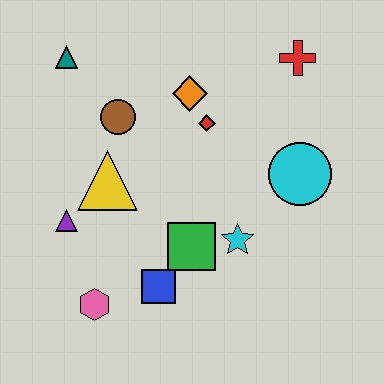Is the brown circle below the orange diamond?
Yes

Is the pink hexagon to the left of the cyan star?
Yes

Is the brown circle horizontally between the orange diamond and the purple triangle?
Yes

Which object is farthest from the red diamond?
The pink hexagon is farthest from the red diamond.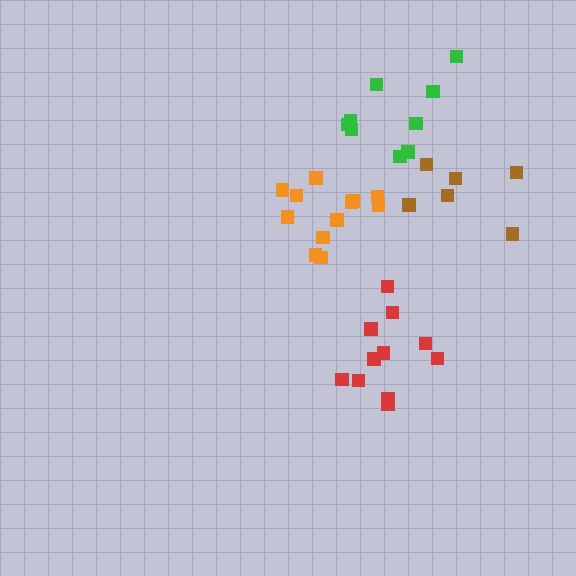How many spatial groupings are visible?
There are 4 spatial groupings.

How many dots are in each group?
Group 1: 12 dots, Group 2: 6 dots, Group 3: 11 dots, Group 4: 9 dots (38 total).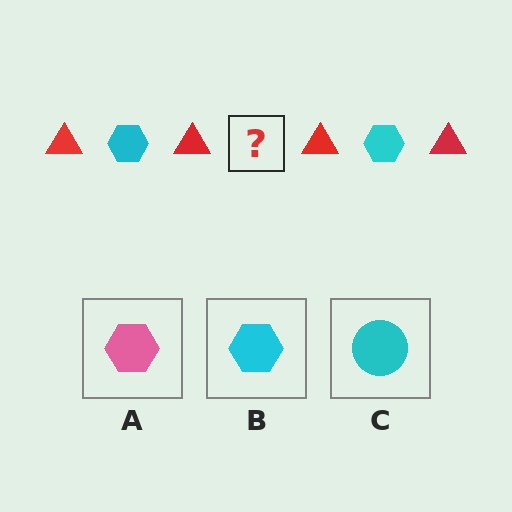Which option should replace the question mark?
Option B.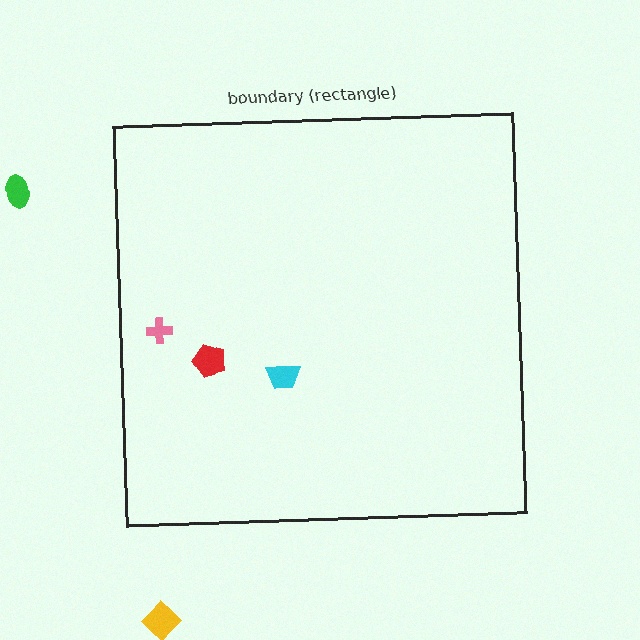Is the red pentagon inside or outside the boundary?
Inside.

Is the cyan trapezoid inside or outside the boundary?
Inside.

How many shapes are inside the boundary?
3 inside, 2 outside.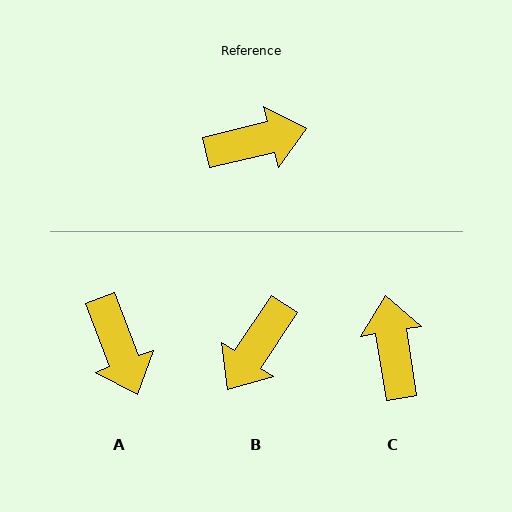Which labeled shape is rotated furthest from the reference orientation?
B, about 137 degrees away.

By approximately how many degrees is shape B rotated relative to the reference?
Approximately 137 degrees clockwise.